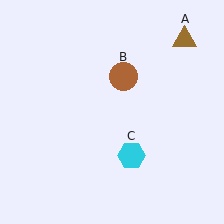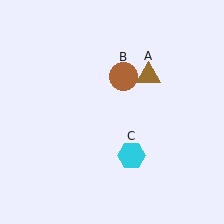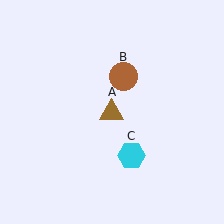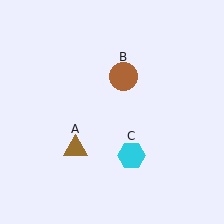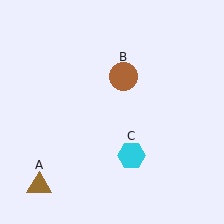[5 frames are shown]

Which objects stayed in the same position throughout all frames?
Brown circle (object B) and cyan hexagon (object C) remained stationary.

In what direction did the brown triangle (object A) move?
The brown triangle (object A) moved down and to the left.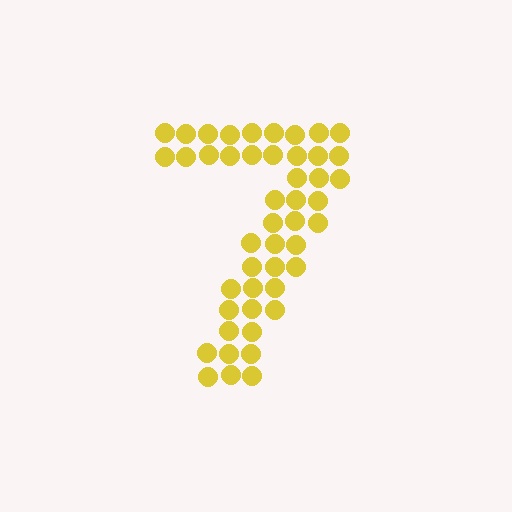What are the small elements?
The small elements are circles.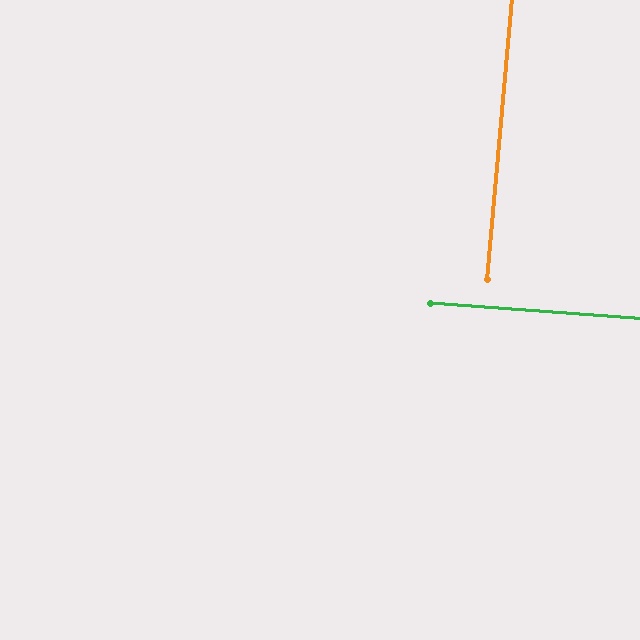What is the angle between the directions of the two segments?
Approximately 89 degrees.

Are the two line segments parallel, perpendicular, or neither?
Perpendicular — they meet at approximately 89°.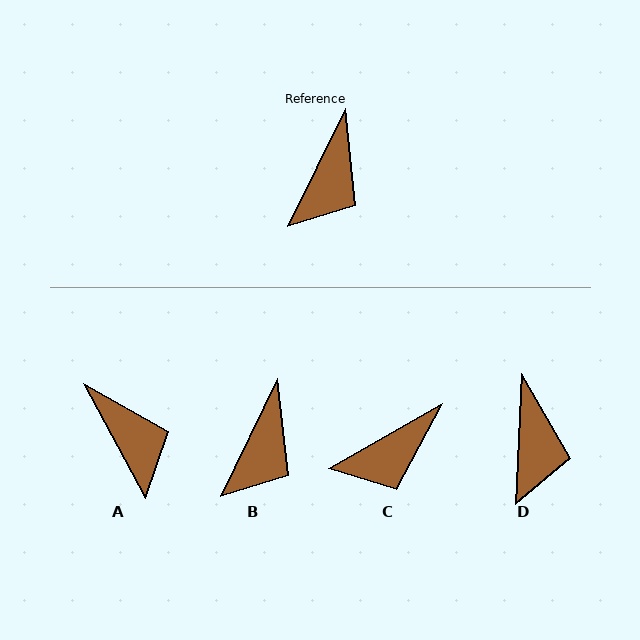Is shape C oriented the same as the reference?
No, it is off by about 34 degrees.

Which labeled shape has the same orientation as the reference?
B.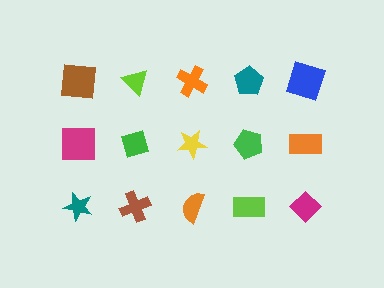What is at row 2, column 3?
A yellow star.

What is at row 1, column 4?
A teal pentagon.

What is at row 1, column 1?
A brown square.